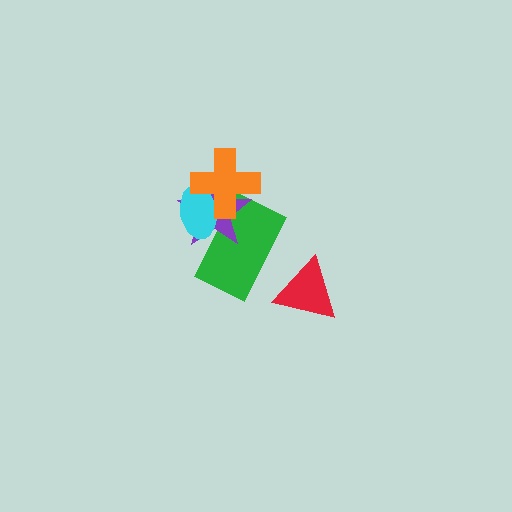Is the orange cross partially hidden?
No, no other shape covers it.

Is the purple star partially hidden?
Yes, it is partially covered by another shape.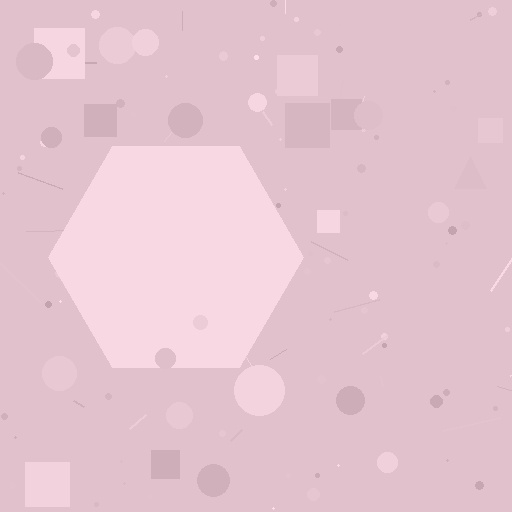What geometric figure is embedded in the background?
A hexagon is embedded in the background.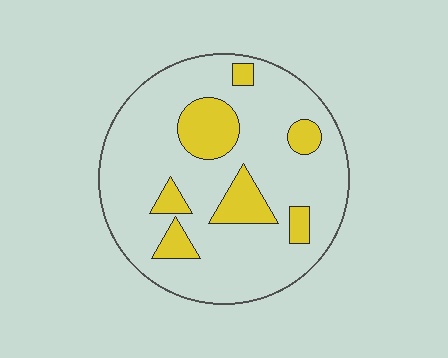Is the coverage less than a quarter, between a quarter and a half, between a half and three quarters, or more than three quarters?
Less than a quarter.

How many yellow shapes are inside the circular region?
7.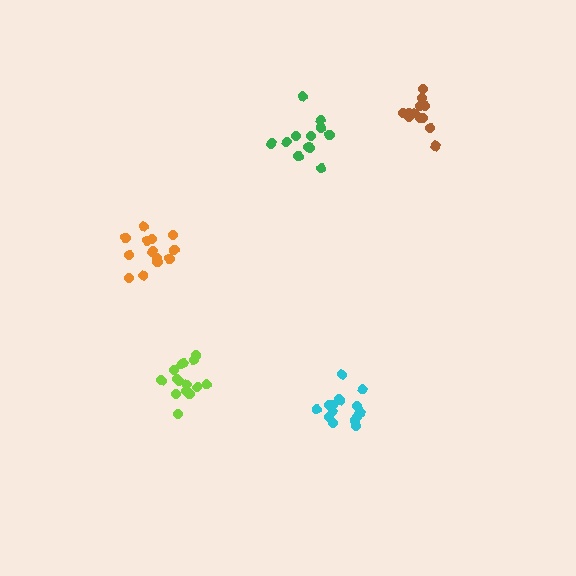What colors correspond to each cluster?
The clusters are colored: cyan, green, orange, brown, lime.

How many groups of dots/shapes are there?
There are 5 groups.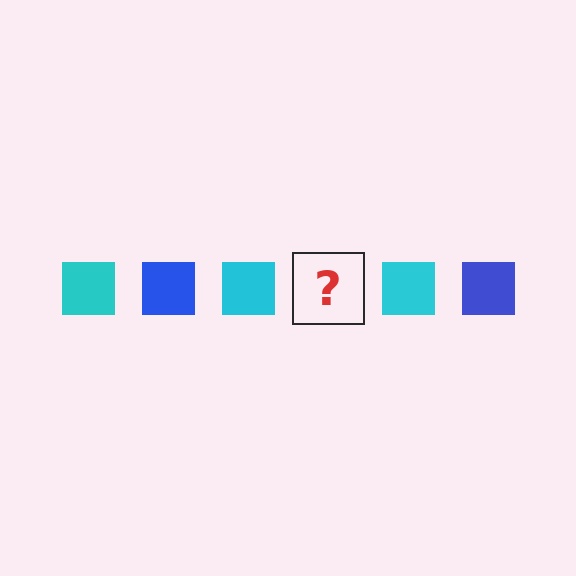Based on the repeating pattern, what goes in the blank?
The blank should be a blue square.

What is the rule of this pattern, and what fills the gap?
The rule is that the pattern cycles through cyan, blue squares. The gap should be filled with a blue square.